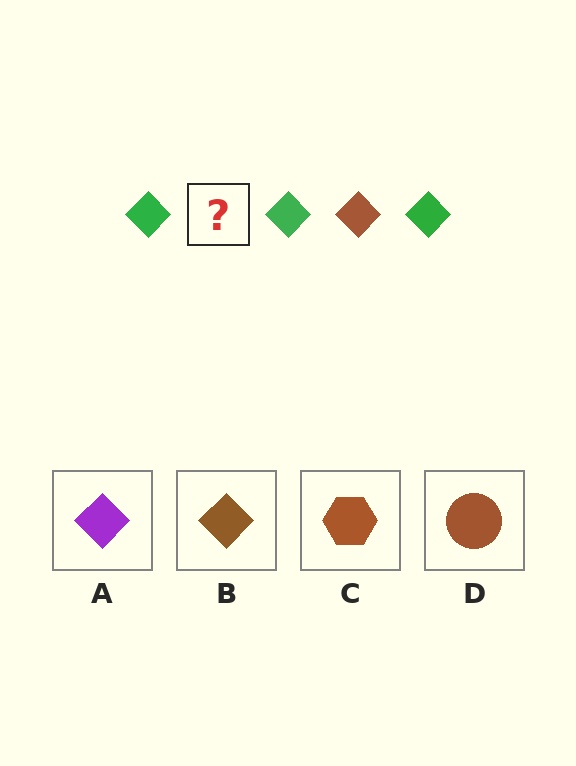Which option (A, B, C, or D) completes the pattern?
B.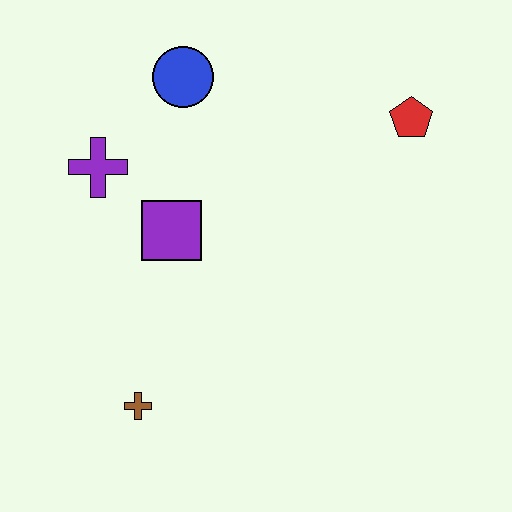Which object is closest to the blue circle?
The purple cross is closest to the blue circle.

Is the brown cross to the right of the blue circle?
No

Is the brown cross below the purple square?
Yes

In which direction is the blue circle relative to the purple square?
The blue circle is above the purple square.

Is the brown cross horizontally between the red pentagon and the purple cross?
Yes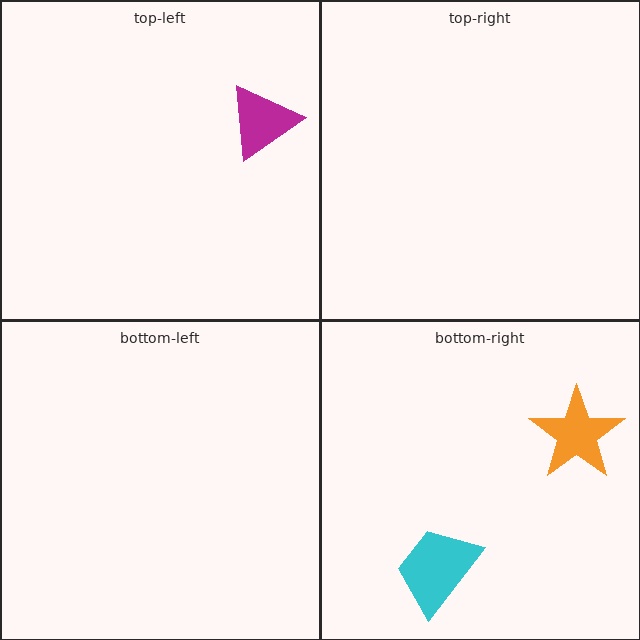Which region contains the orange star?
The bottom-right region.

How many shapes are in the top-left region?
1.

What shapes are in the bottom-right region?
The cyan trapezoid, the orange star.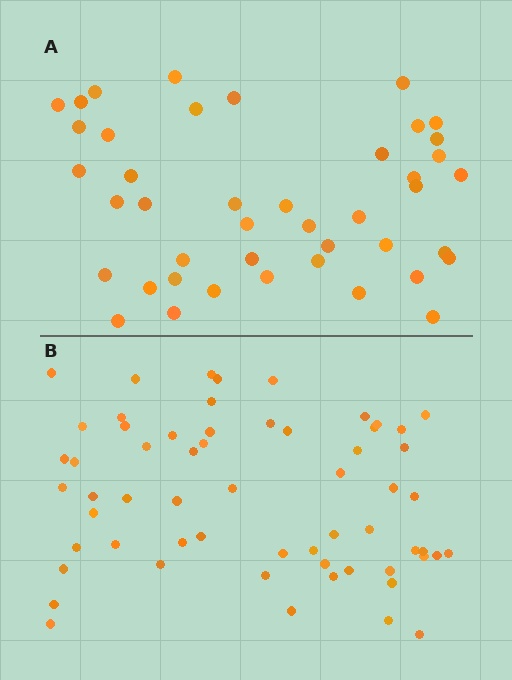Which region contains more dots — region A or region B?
Region B (the bottom region) has more dots.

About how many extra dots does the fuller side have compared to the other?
Region B has approximately 15 more dots than region A.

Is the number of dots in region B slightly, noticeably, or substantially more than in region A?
Region B has noticeably more, but not dramatically so. The ratio is roughly 1.4 to 1.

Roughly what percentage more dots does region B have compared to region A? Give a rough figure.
About 40% more.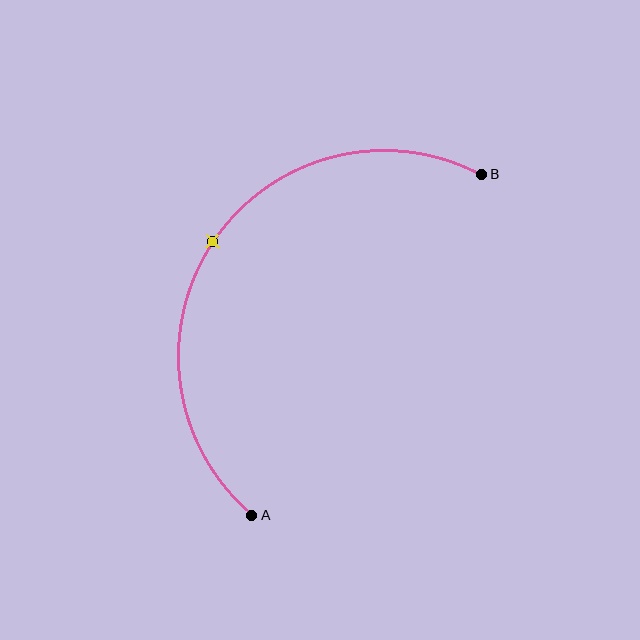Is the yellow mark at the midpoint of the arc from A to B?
Yes. The yellow mark lies on the arc at equal arc-length from both A and B — it is the arc midpoint.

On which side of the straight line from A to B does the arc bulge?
The arc bulges above and to the left of the straight line connecting A and B.